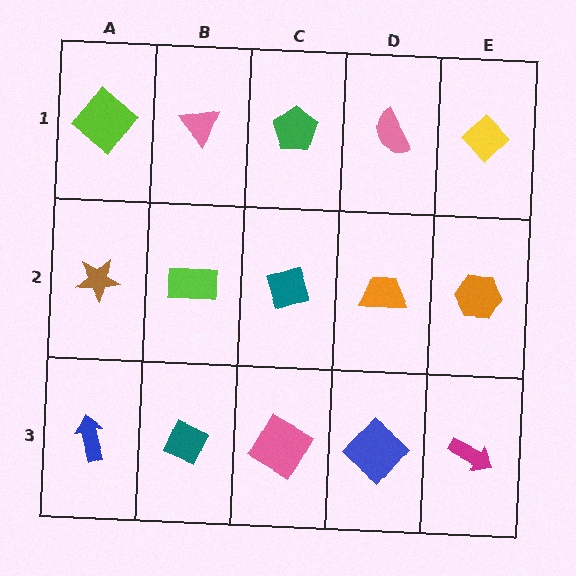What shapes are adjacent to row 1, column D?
An orange trapezoid (row 2, column D), a green pentagon (row 1, column C), a yellow diamond (row 1, column E).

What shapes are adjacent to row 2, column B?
A pink triangle (row 1, column B), a teal diamond (row 3, column B), a brown star (row 2, column A), a teal diamond (row 2, column C).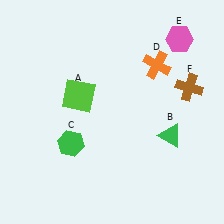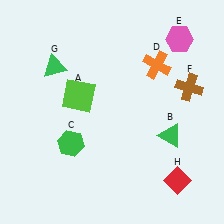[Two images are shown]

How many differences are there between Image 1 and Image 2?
There are 2 differences between the two images.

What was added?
A green triangle (G), a red diamond (H) were added in Image 2.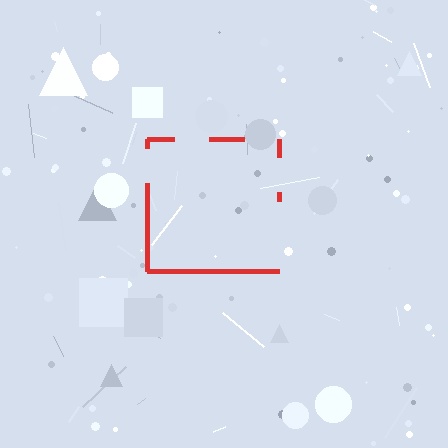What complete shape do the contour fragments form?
The contour fragments form a square.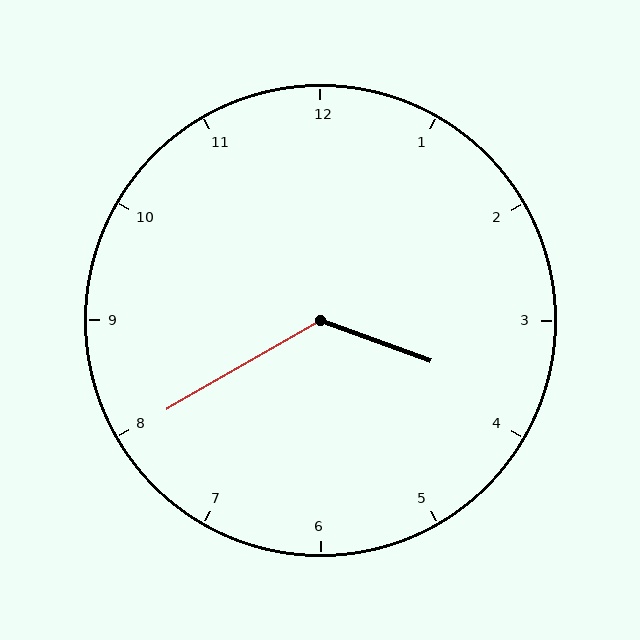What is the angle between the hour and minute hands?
Approximately 130 degrees.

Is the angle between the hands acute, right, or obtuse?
It is obtuse.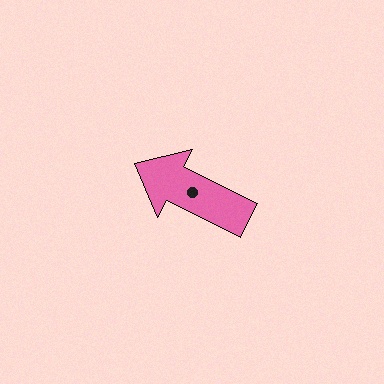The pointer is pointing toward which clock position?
Roughly 10 o'clock.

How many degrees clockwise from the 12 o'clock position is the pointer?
Approximately 297 degrees.